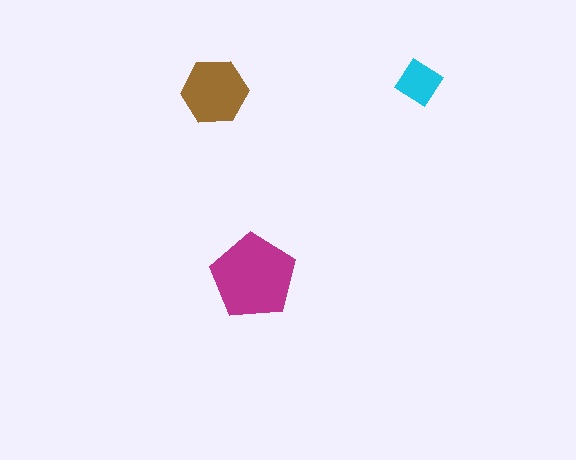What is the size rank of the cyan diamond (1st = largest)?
3rd.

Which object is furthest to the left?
The brown hexagon is leftmost.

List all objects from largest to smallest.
The magenta pentagon, the brown hexagon, the cyan diamond.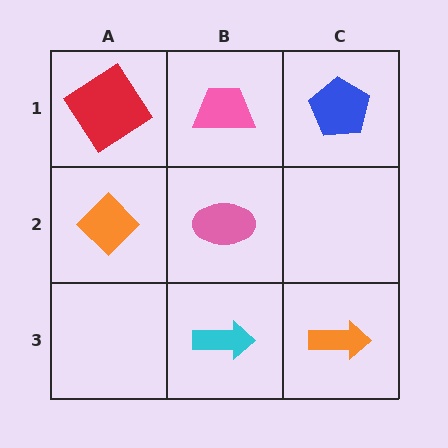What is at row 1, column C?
A blue pentagon.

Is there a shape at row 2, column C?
No, that cell is empty.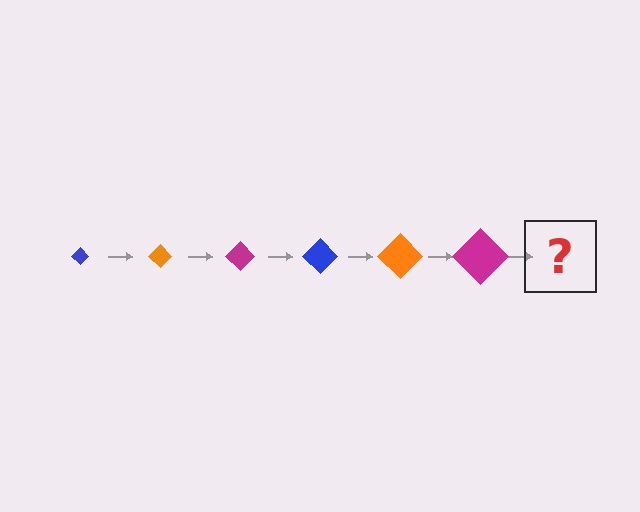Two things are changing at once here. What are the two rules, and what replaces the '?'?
The two rules are that the diamond grows larger each step and the color cycles through blue, orange, and magenta. The '?' should be a blue diamond, larger than the previous one.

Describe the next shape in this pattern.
It should be a blue diamond, larger than the previous one.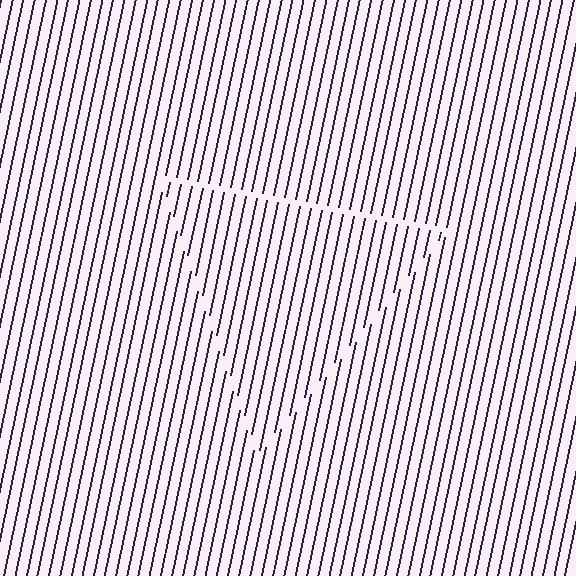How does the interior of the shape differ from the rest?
The interior of the shape contains the same grating, shifted by half a period — the contour is defined by the phase discontinuity where line-ends from the inner and outer gratings abut.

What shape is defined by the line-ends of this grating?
An illusory triangle. The interior of the shape contains the same grating, shifted by half a period — the contour is defined by the phase discontinuity where line-ends from the inner and outer gratings abut.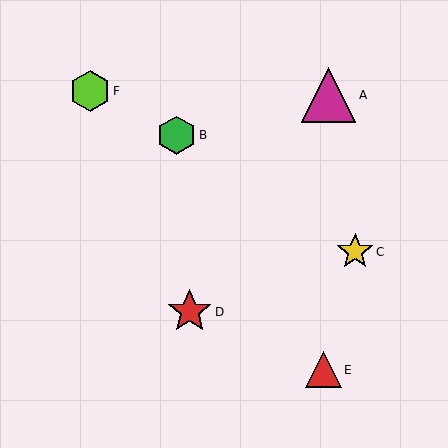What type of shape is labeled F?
Shape F is a lime hexagon.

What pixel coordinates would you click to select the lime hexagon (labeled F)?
Click at (90, 91) to select the lime hexagon F.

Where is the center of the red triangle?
The center of the red triangle is at (323, 370).